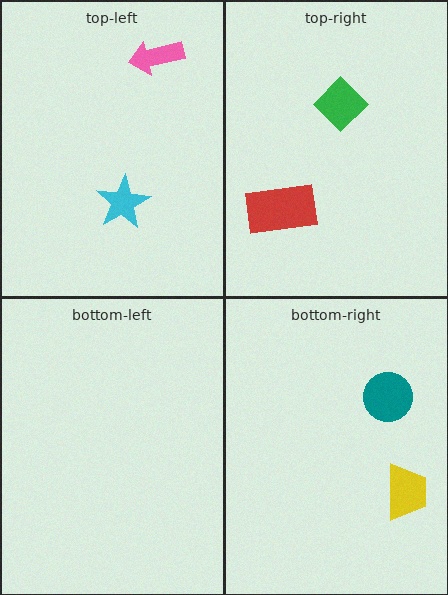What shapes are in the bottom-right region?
The teal circle, the yellow trapezoid.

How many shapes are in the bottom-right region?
2.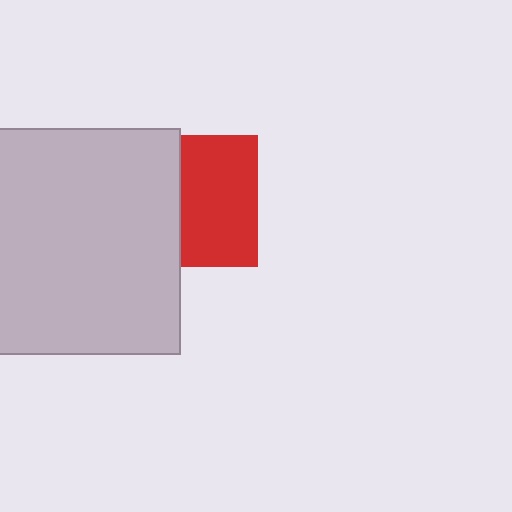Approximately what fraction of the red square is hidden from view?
Roughly 42% of the red square is hidden behind the light gray rectangle.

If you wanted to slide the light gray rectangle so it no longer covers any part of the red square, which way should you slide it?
Slide it left — that is the most direct way to separate the two shapes.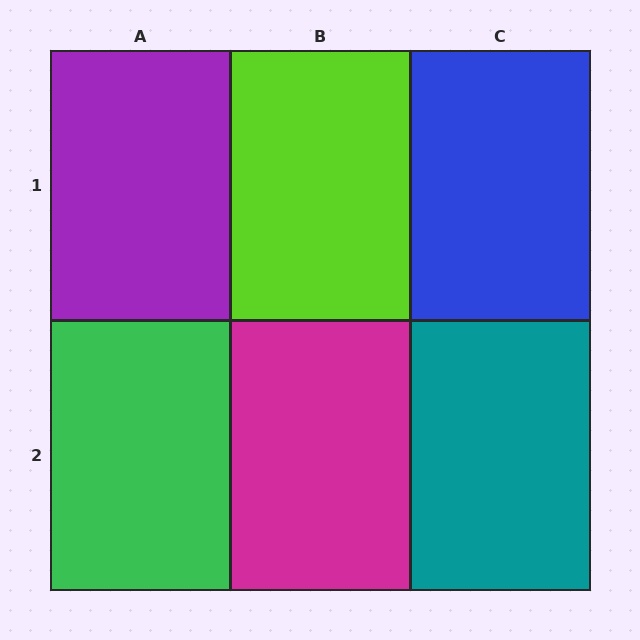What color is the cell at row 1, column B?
Lime.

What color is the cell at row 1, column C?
Blue.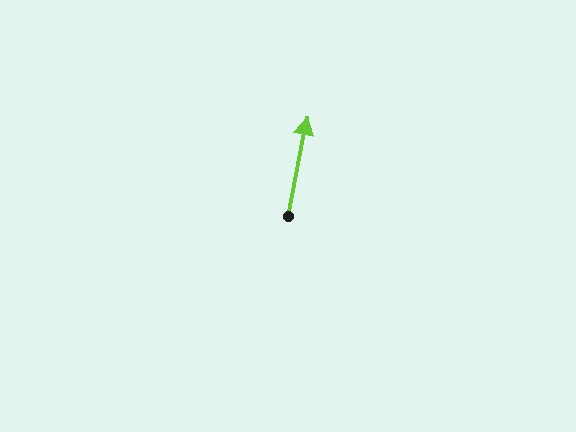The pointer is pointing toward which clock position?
Roughly 12 o'clock.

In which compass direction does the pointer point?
North.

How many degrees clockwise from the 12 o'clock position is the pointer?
Approximately 11 degrees.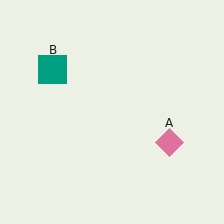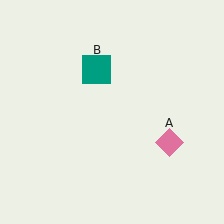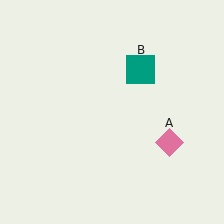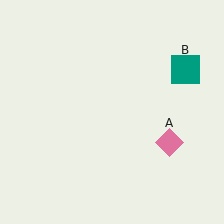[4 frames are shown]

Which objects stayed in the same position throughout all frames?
Pink diamond (object A) remained stationary.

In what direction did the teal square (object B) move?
The teal square (object B) moved right.